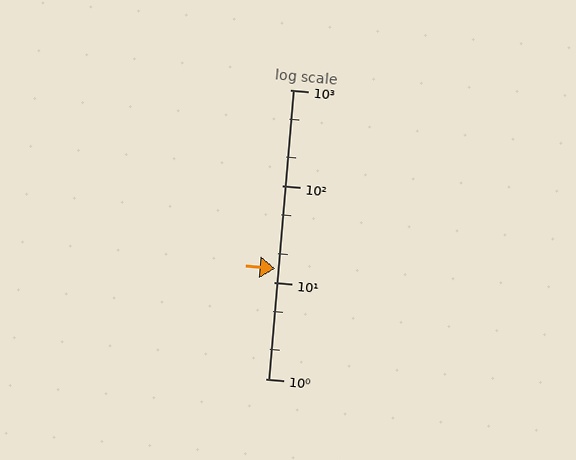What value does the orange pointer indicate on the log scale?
The pointer indicates approximately 14.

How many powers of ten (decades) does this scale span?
The scale spans 3 decades, from 1 to 1000.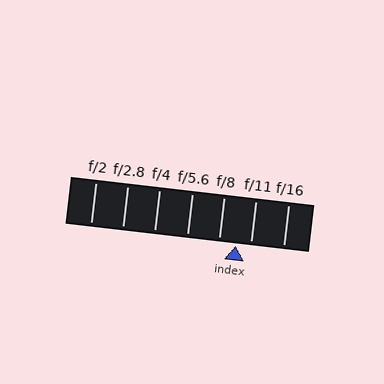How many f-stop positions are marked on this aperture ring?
There are 7 f-stop positions marked.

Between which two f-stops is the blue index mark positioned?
The index mark is between f/8 and f/11.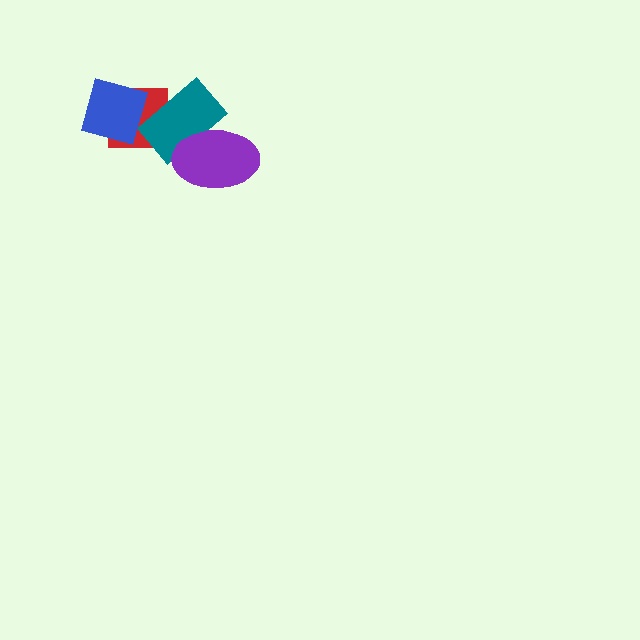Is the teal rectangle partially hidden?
Yes, it is partially covered by another shape.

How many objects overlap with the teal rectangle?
3 objects overlap with the teal rectangle.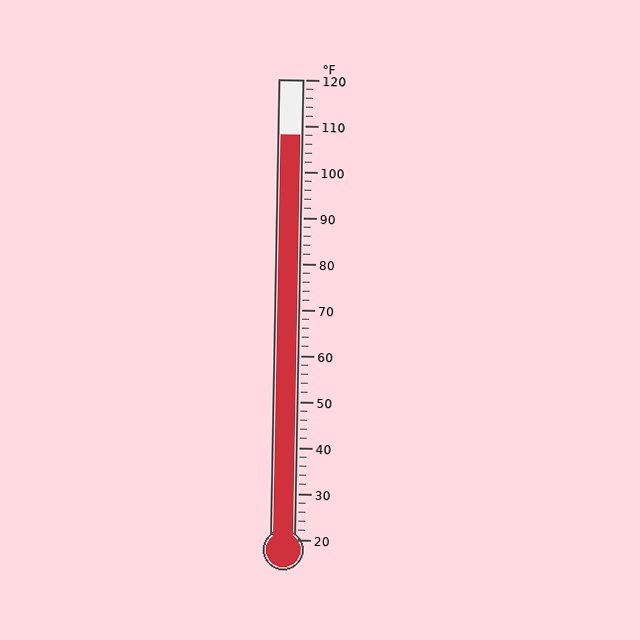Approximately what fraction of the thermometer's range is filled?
The thermometer is filled to approximately 90% of its range.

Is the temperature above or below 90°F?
The temperature is above 90°F.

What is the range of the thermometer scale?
The thermometer scale ranges from 20°F to 120°F.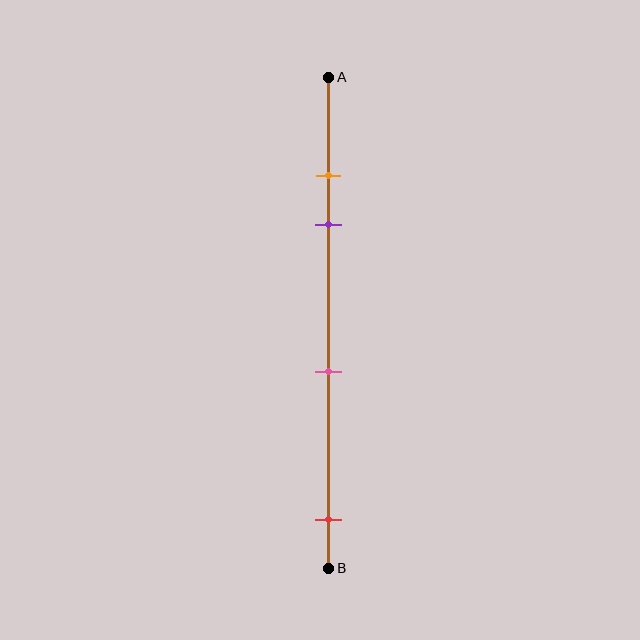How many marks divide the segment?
There are 4 marks dividing the segment.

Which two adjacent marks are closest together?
The orange and purple marks are the closest adjacent pair.